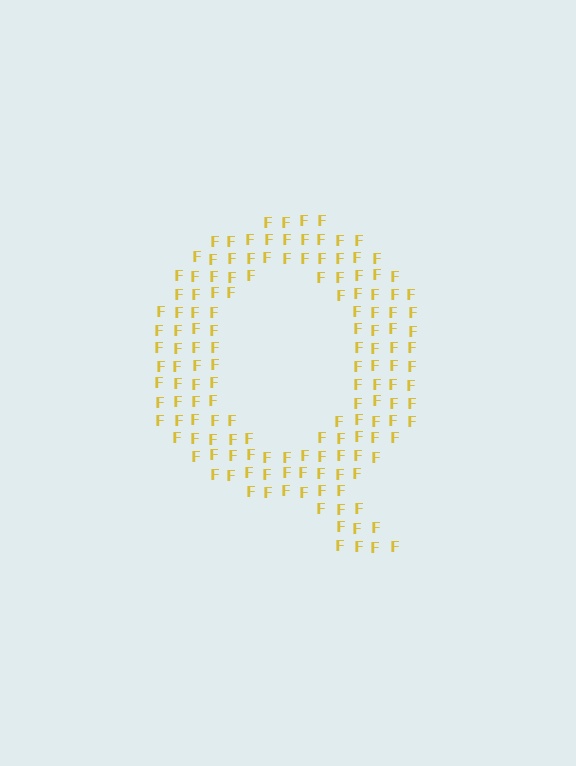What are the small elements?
The small elements are letter F's.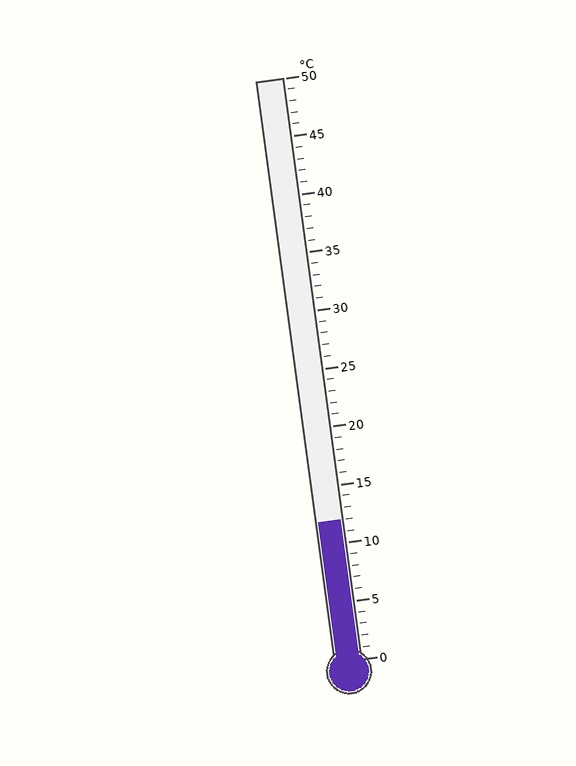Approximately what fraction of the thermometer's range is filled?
The thermometer is filled to approximately 25% of its range.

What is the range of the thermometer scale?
The thermometer scale ranges from 0°C to 50°C.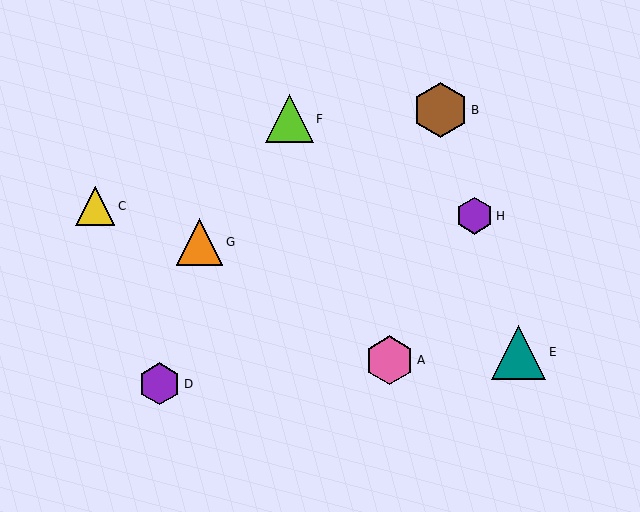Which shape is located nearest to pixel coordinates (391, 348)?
The pink hexagon (labeled A) at (390, 360) is nearest to that location.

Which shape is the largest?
The brown hexagon (labeled B) is the largest.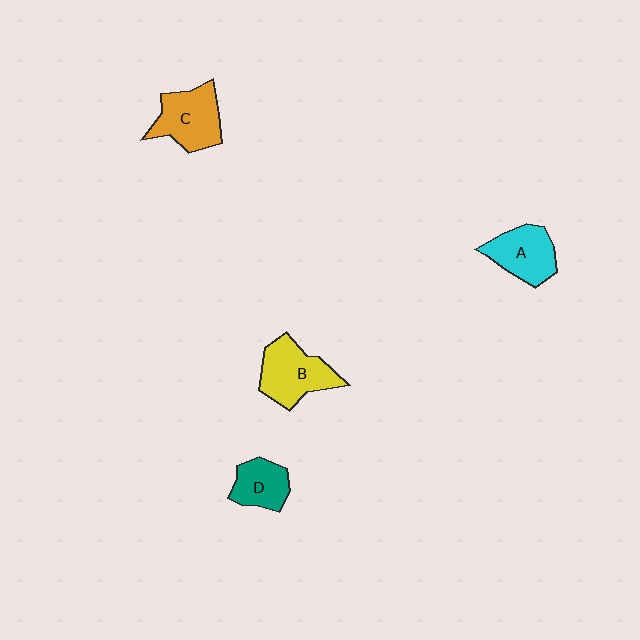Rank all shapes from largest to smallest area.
From largest to smallest: B (yellow), C (orange), A (cyan), D (teal).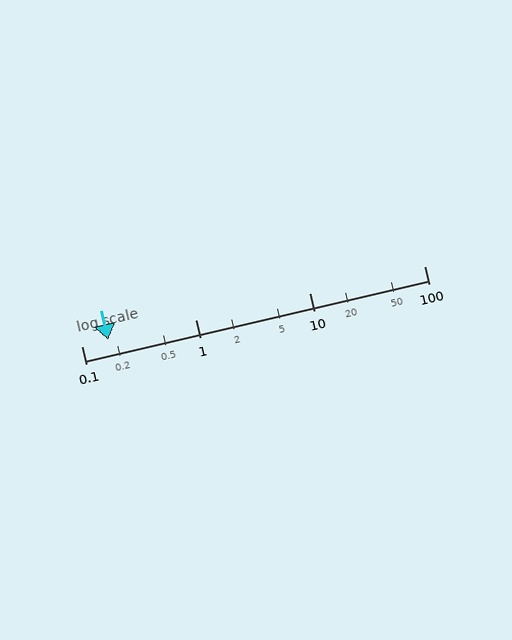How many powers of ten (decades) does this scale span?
The scale spans 3 decades, from 0.1 to 100.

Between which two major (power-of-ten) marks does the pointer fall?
The pointer is between 0.1 and 1.